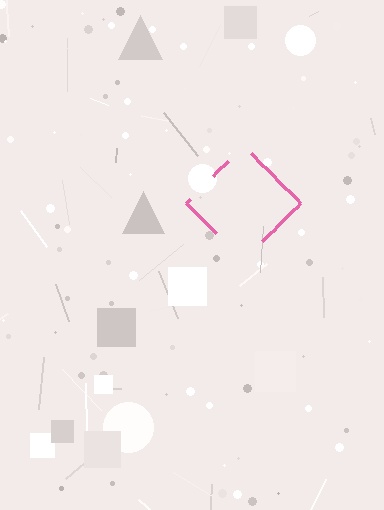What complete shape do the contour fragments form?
The contour fragments form a diamond.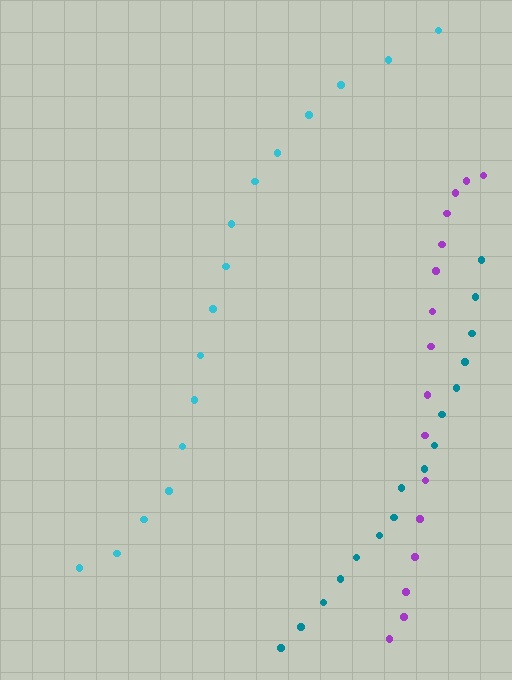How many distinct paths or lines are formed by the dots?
There are 3 distinct paths.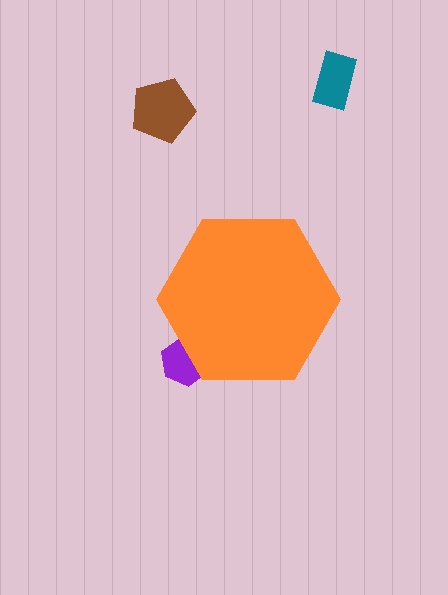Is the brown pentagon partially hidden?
No, the brown pentagon is fully visible.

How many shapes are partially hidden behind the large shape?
1 shape is partially hidden.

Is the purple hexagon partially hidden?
Yes, the purple hexagon is partially hidden behind the orange hexagon.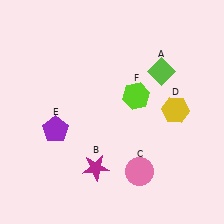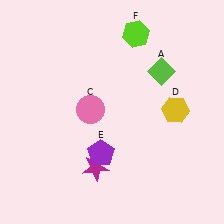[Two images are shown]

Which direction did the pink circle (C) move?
The pink circle (C) moved up.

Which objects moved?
The objects that moved are: the pink circle (C), the purple pentagon (E), the lime hexagon (F).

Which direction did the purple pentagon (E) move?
The purple pentagon (E) moved right.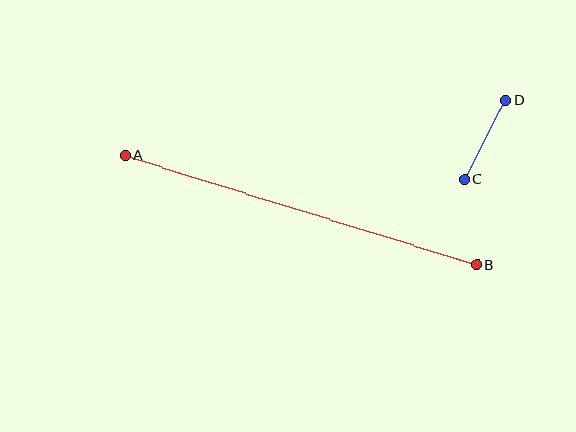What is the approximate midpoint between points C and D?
The midpoint is at approximately (485, 140) pixels.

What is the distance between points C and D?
The distance is approximately 89 pixels.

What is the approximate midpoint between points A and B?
The midpoint is at approximately (301, 210) pixels.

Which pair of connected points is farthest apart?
Points A and B are farthest apart.